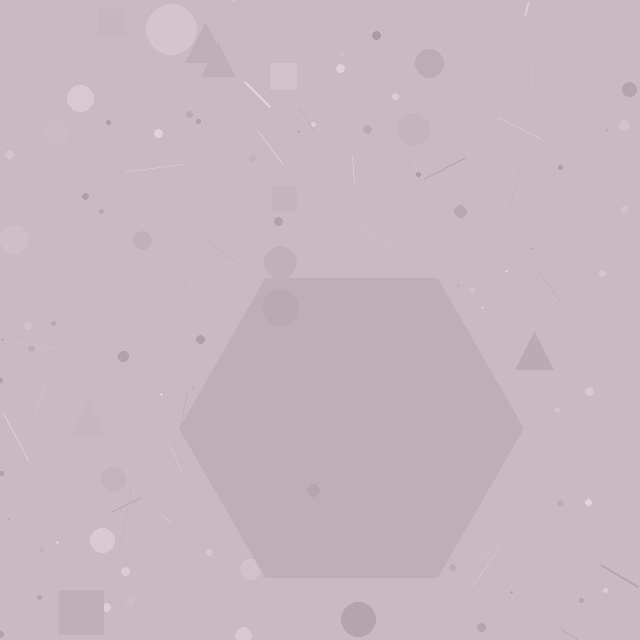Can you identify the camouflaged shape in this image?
The camouflaged shape is a hexagon.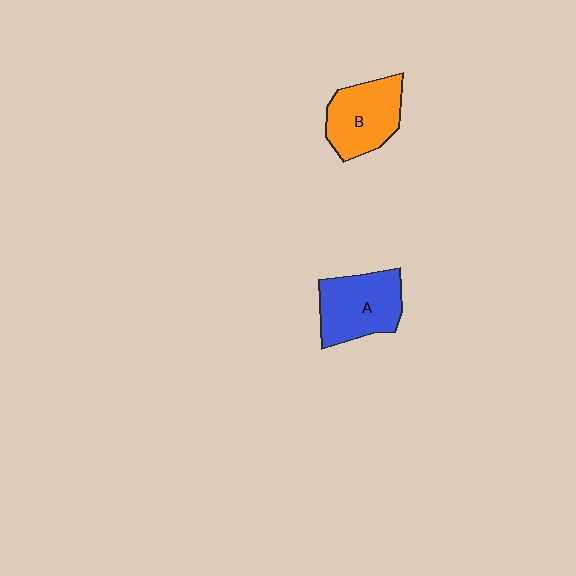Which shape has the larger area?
Shape A (blue).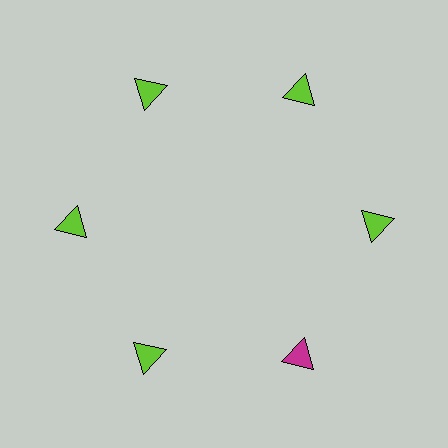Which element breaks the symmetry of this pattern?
The magenta triangle at roughly the 5 o'clock position breaks the symmetry. All other shapes are lime triangles.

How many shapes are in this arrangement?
There are 6 shapes arranged in a ring pattern.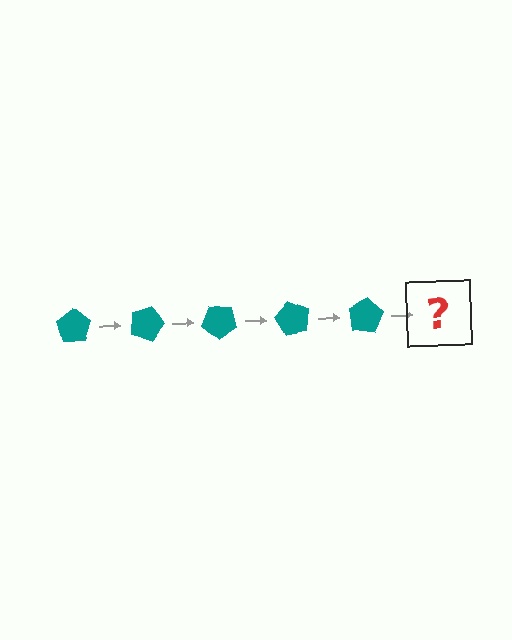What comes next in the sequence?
The next element should be a teal pentagon rotated 100 degrees.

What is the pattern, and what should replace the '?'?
The pattern is that the pentagon rotates 20 degrees each step. The '?' should be a teal pentagon rotated 100 degrees.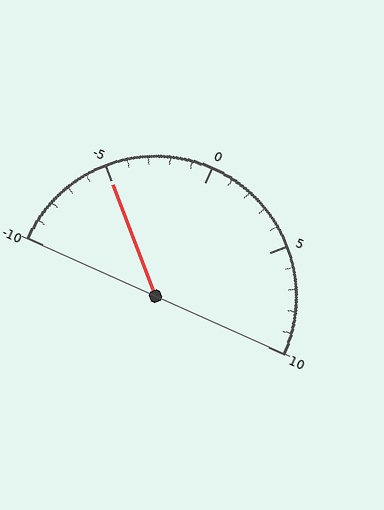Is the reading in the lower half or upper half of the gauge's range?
The reading is in the lower half of the range (-10 to 10).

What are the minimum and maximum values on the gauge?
The gauge ranges from -10 to 10.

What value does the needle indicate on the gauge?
The needle indicates approximately -5.